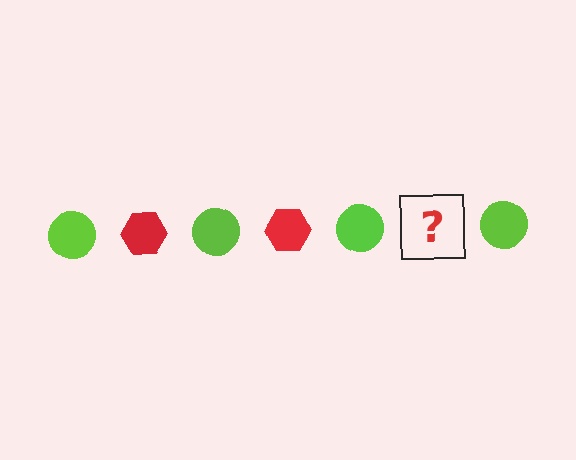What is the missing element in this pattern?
The missing element is a red hexagon.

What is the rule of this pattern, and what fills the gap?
The rule is that the pattern alternates between lime circle and red hexagon. The gap should be filled with a red hexagon.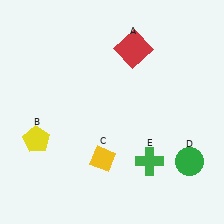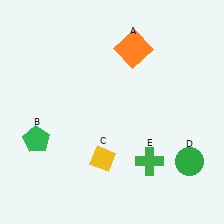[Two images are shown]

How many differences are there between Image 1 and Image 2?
There are 2 differences between the two images.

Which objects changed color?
A changed from red to orange. B changed from yellow to green.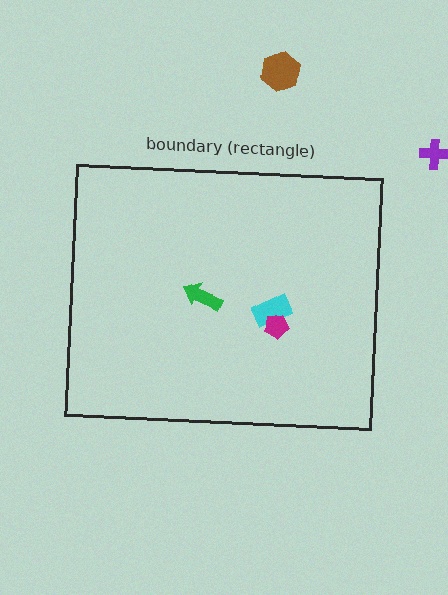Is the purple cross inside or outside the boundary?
Outside.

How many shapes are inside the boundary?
3 inside, 2 outside.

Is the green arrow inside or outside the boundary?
Inside.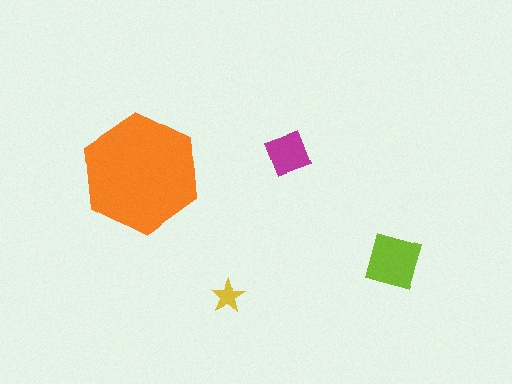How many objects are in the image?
There are 4 objects in the image.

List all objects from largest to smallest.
The orange hexagon, the lime diamond, the magenta square, the yellow star.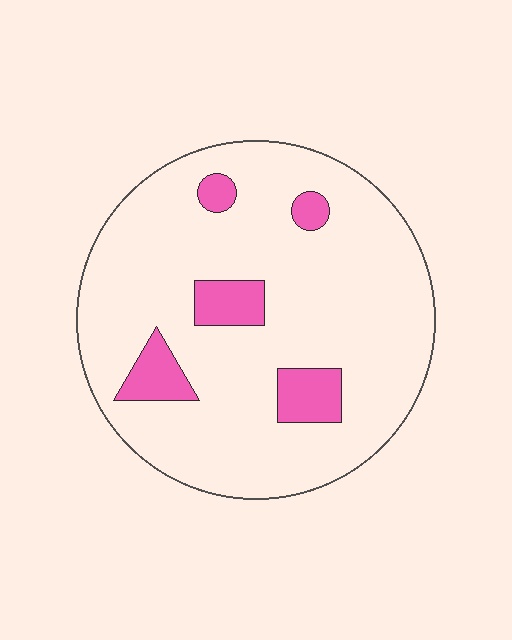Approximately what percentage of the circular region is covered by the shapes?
Approximately 10%.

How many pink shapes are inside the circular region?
5.